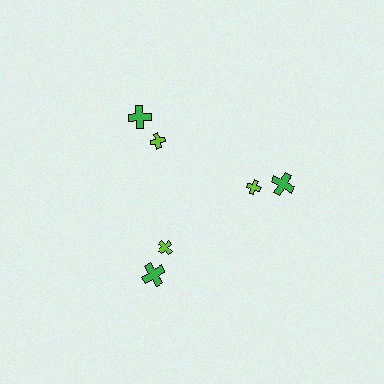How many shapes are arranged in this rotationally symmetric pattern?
There are 6 shapes, arranged in 3 groups of 2.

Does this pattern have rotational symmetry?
Yes, this pattern has 3-fold rotational symmetry. It looks the same after rotating 120 degrees around the center.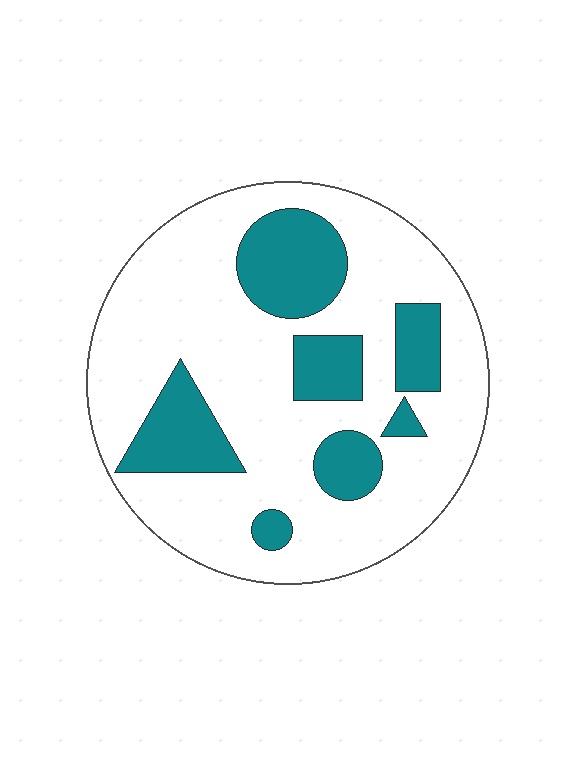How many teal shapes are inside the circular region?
7.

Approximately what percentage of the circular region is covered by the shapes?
Approximately 25%.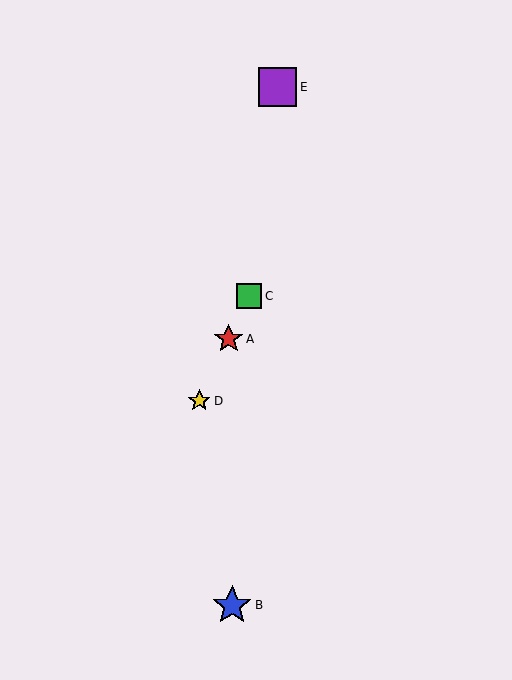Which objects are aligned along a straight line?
Objects A, C, D are aligned along a straight line.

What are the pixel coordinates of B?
Object B is at (232, 605).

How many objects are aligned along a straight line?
3 objects (A, C, D) are aligned along a straight line.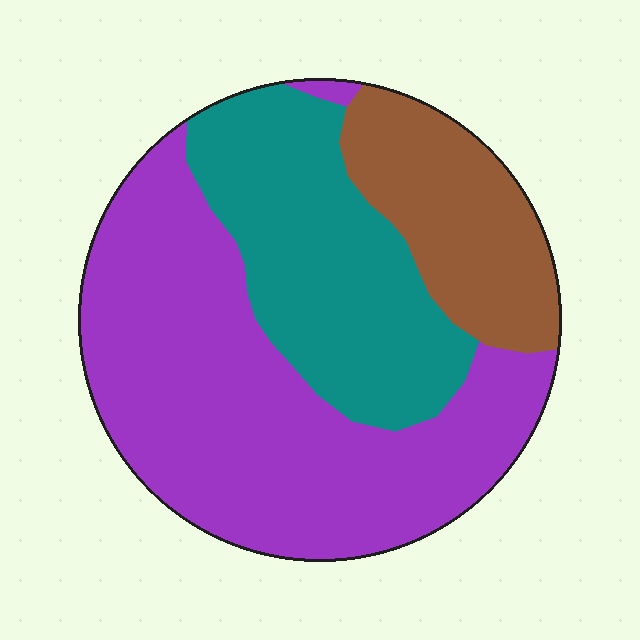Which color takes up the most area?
Purple, at roughly 50%.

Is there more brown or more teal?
Teal.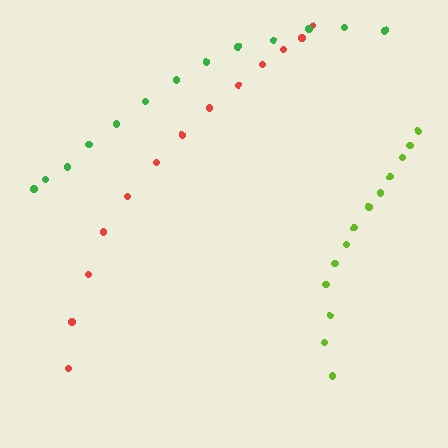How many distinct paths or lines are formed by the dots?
There are 3 distinct paths.